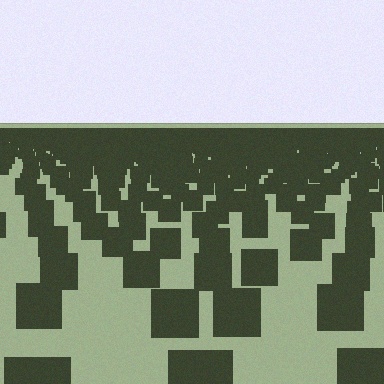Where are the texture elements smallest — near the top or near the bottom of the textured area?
Near the top.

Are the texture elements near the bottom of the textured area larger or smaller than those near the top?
Larger. Near the bottom, elements are closer to the viewer and appear at a bigger on-screen size.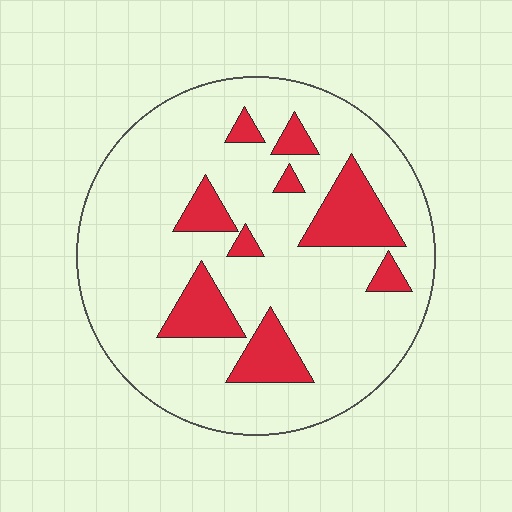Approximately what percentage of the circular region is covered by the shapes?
Approximately 20%.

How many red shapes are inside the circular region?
9.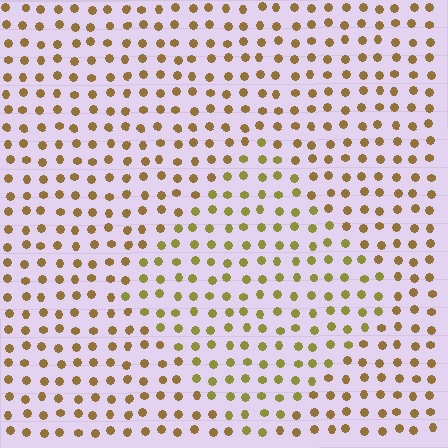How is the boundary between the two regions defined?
The boundary is defined purely by a slight shift in hue (about 26 degrees). Spacing, size, and orientation are identical on both sides.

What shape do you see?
I see a diamond.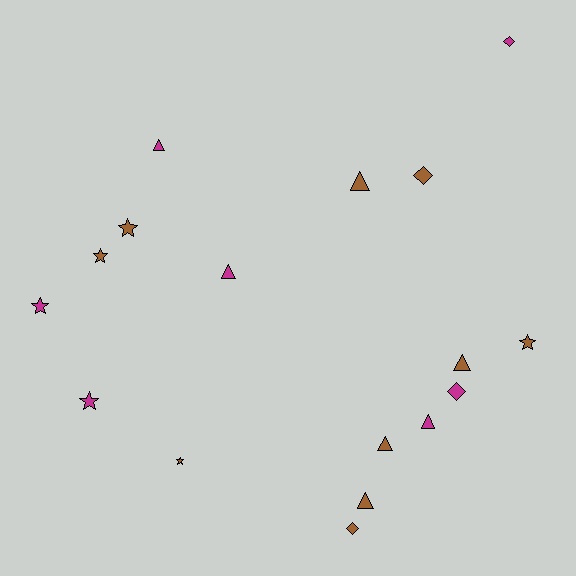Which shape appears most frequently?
Triangle, with 7 objects.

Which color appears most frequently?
Brown, with 10 objects.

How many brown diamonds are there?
There are 2 brown diamonds.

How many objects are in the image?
There are 17 objects.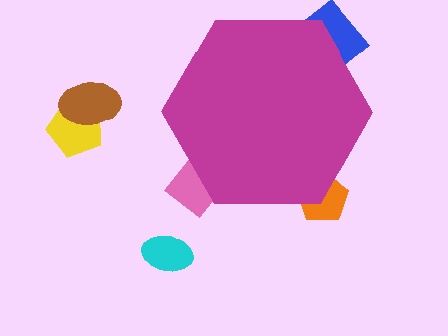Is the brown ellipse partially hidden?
No, the brown ellipse is fully visible.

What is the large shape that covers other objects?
A magenta hexagon.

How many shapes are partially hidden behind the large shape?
3 shapes are partially hidden.